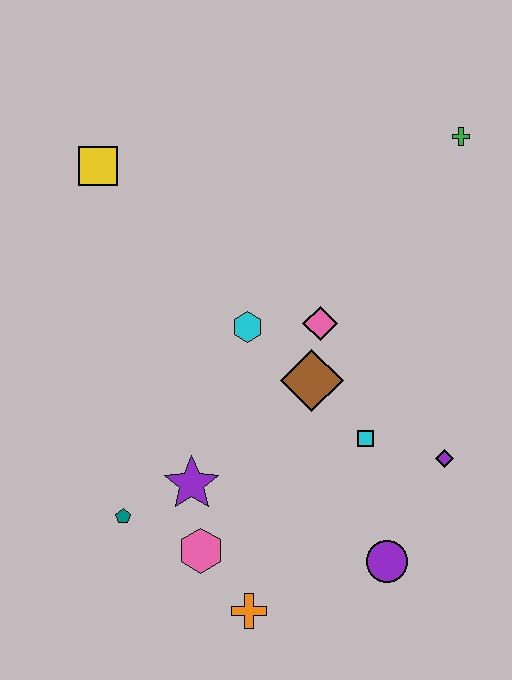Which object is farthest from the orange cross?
The green cross is farthest from the orange cross.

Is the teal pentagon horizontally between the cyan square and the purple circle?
No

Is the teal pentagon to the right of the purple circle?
No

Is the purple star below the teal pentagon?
No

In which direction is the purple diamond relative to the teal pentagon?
The purple diamond is to the right of the teal pentagon.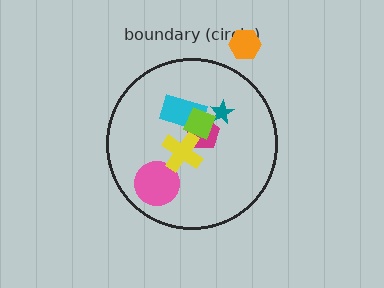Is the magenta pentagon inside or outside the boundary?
Inside.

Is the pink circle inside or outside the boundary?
Inside.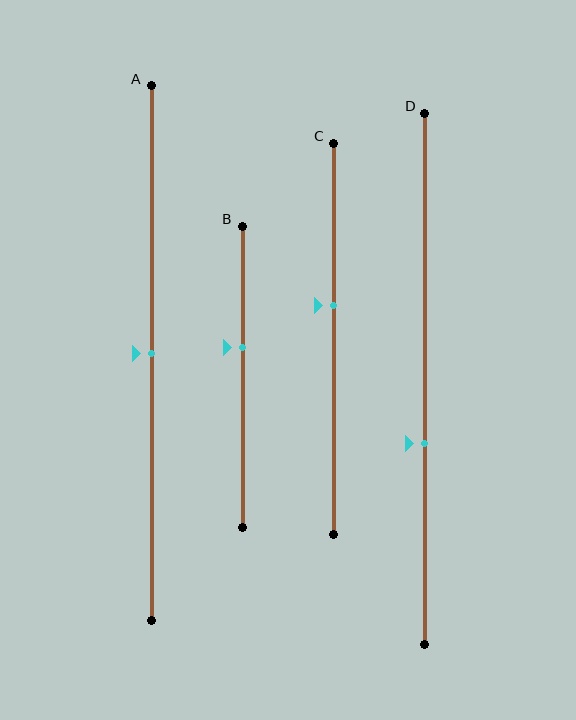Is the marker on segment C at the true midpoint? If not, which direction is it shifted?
No, the marker on segment C is shifted upward by about 9% of the segment length.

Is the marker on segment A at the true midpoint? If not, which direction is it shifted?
Yes, the marker on segment A is at the true midpoint.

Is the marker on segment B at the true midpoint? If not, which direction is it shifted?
No, the marker on segment B is shifted upward by about 10% of the segment length.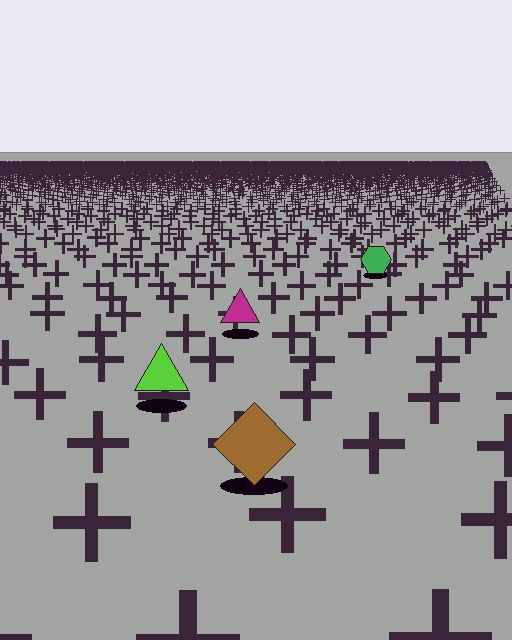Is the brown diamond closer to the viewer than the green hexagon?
Yes. The brown diamond is closer — you can tell from the texture gradient: the ground texture is coarser near it.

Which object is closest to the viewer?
The brown diamond is closest. The texture marks near it are larger and more spread out.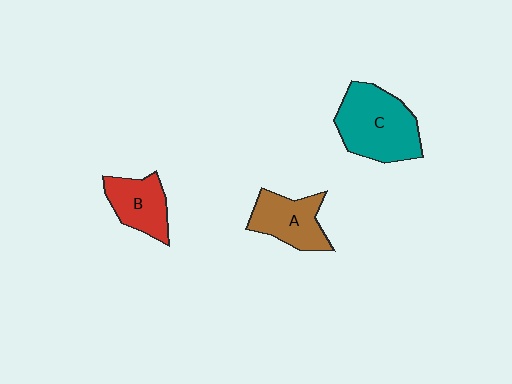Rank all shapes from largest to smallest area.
From largest to smallest: C (teal), A (brown), B (red).